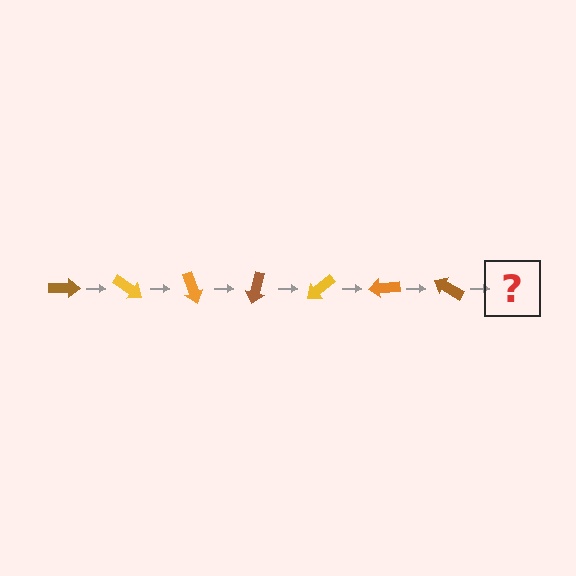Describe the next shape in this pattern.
It should be a yellow arrow, rotated 245 degrees from the start.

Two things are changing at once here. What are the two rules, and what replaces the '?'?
The two rules are that it rotates 35 degrees each step and the color cycles through brown, yellow, and orange. The '?' should be a yellow arrow, rotated 245 degrees from the start.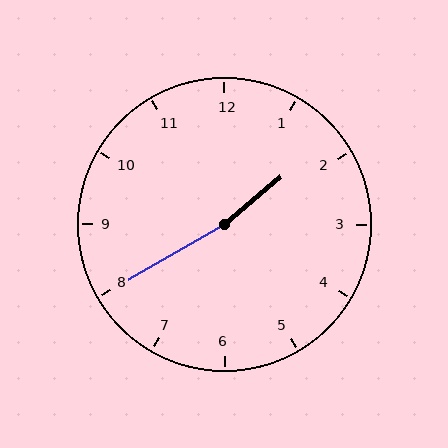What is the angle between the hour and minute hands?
Approximately 170 degrees.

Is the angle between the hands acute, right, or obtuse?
It is obtuse.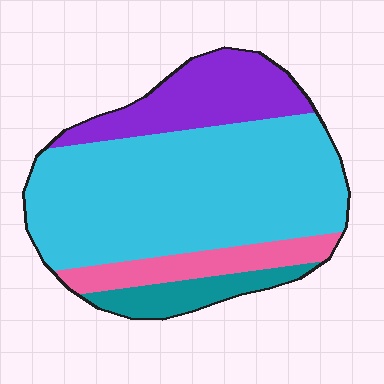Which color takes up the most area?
Cyan, at roughly 60%.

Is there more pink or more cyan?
Cyan.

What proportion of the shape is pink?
Pink takes up about one eighth (1/8) of the shape.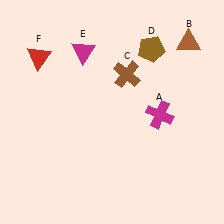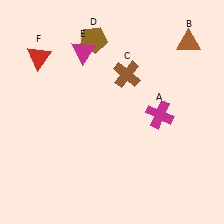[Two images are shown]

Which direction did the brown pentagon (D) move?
The brown pentagon (D) moved left.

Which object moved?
The brown pentagon (D) moved left.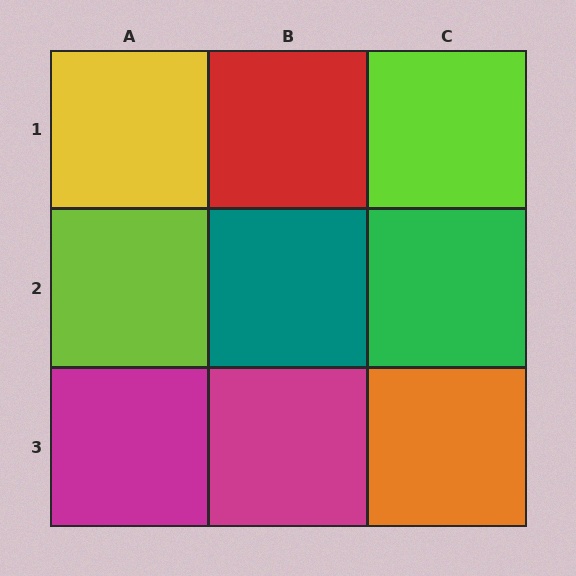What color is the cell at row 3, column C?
Orange.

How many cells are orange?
1 cell is orange.